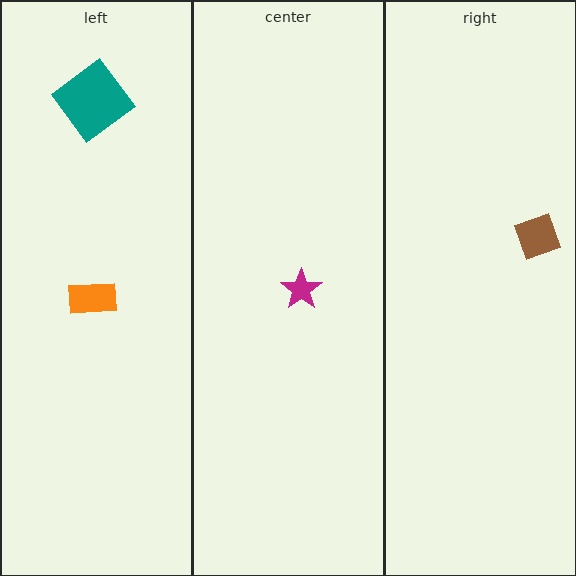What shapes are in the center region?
The magenta star.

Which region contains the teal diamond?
The left region.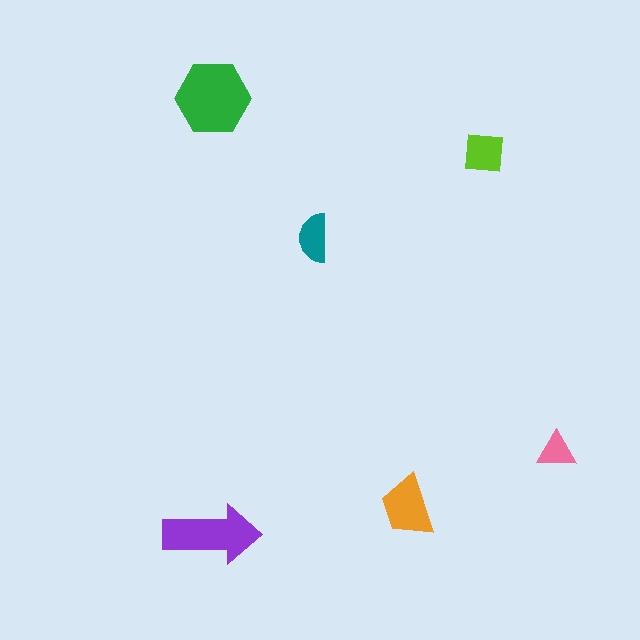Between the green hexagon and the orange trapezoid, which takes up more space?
The green hexagon.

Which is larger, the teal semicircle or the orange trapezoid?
The orange trapezoid.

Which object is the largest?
The green hexagon.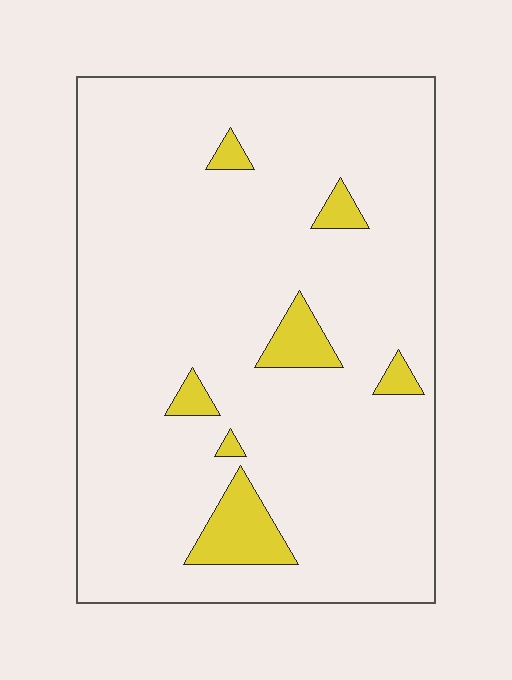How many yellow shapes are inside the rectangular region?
7.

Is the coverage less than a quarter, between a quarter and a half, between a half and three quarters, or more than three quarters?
Less than a quarter.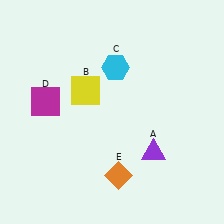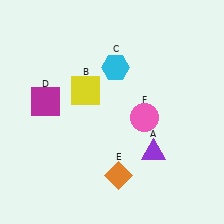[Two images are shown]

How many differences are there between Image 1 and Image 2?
There is 1 difference between the two images.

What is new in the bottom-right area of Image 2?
A pink circle (F) was added in the bottom-right area of Image 2.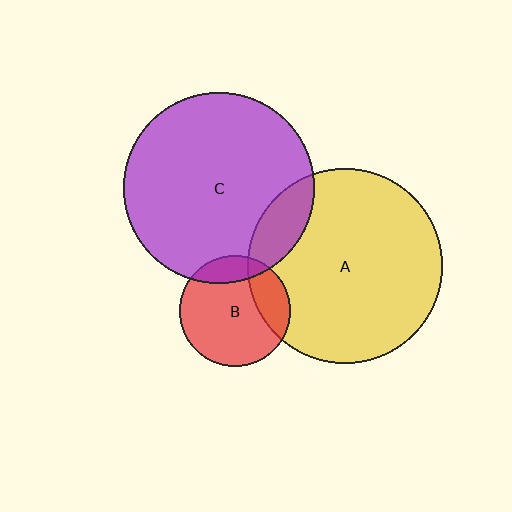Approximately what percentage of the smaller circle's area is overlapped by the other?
Approximately 20%.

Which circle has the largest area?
Circle A (yellow).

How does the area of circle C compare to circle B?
Approximately 3.0 times.